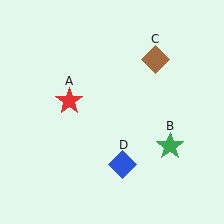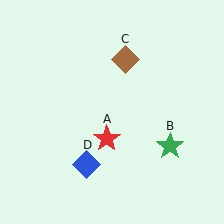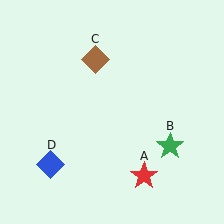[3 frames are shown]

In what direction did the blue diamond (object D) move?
The blue diamond (object D) moved left.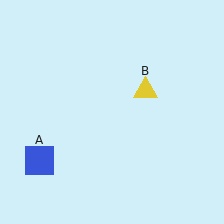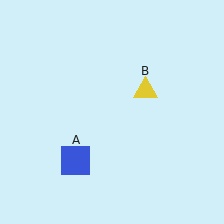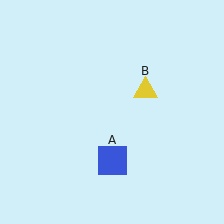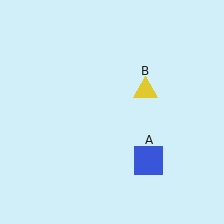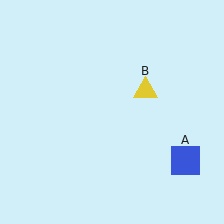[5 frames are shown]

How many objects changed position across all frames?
1 object changed position: blue square (object A).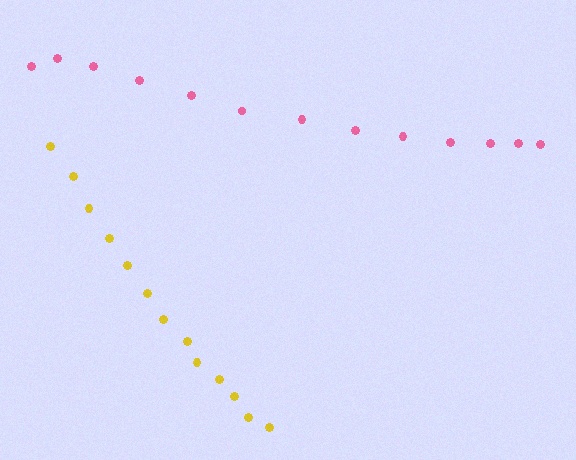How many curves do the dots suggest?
There are 2 distinct paths.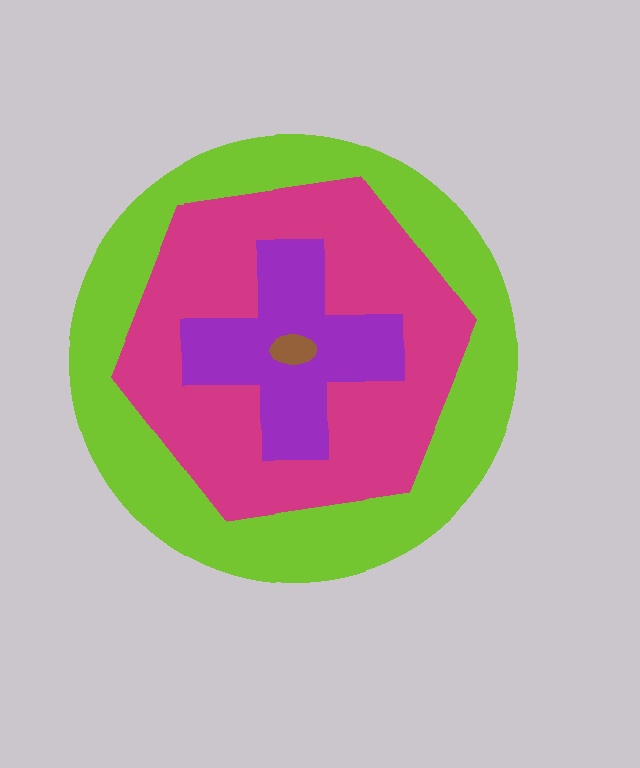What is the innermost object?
The brown ellipse.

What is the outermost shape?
The lime circle.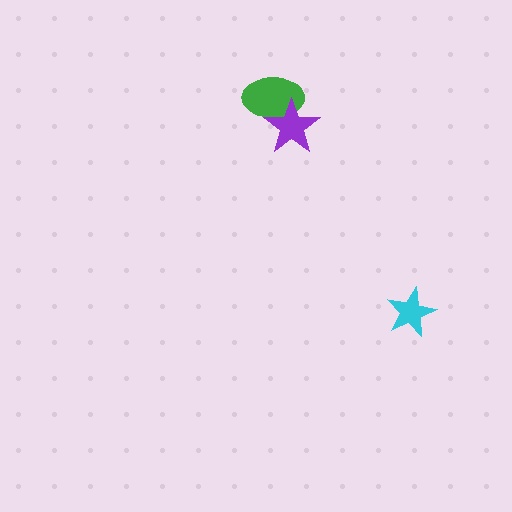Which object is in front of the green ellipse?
The purple star is in front of the green ellipse.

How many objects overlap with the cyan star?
0 objects overlap with the cyan star.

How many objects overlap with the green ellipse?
1 object overlaps with the green ellipse.